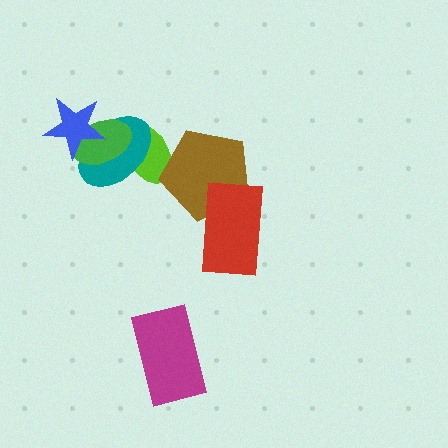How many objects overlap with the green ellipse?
3 objects overlap with the green ellipse.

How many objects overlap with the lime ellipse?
3 objects overlap with the lime ellipse.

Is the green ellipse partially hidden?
Yes, it is partially covered by another shape.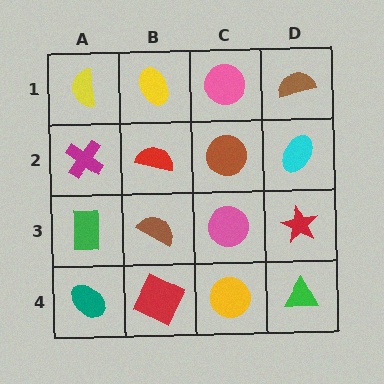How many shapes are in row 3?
4 shapes.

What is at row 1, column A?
A yellow semicircle.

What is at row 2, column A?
A magenta cross.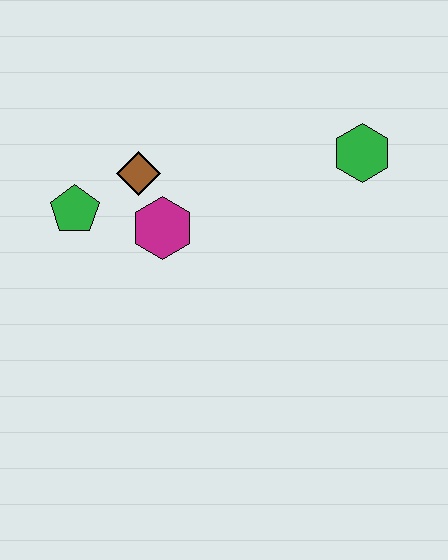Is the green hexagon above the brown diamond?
Yes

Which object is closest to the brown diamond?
The magenta hexagon is closest to the brown diamond.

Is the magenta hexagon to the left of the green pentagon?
No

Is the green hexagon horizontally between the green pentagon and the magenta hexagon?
No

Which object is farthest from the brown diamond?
The green hexagon is farthest from the brown diamond.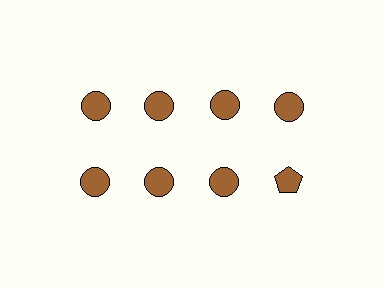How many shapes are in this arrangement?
There are 8 shapes arranged in a grid pattern.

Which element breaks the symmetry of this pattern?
The brown pentagon in the second row, second from right column breaks the symmetry. All other shapes are brown circles.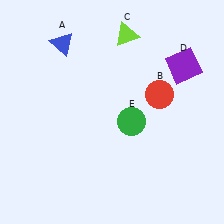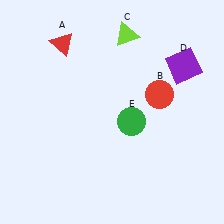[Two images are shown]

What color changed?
The triangle (A) changed from blue in Image 1 to red in Image 2.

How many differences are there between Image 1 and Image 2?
There is 1 difference between the two images.